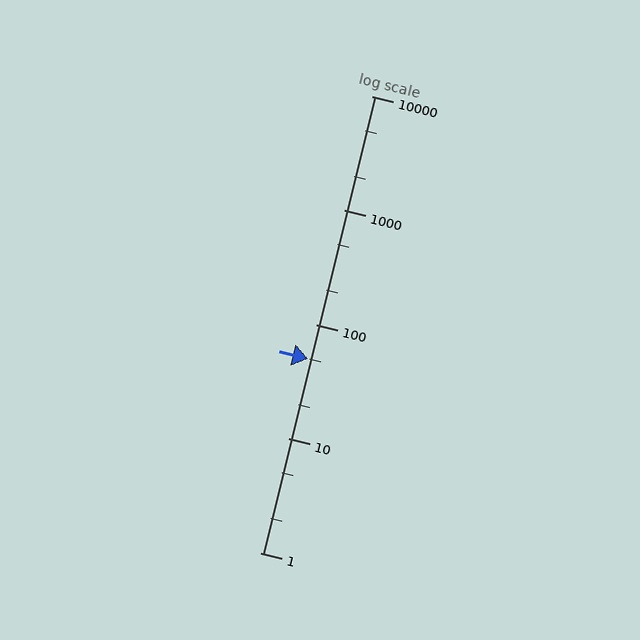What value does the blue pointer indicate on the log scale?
The pointer indicates approximately 50.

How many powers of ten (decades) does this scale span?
The scale spans 4 decades, from 1 to 10000.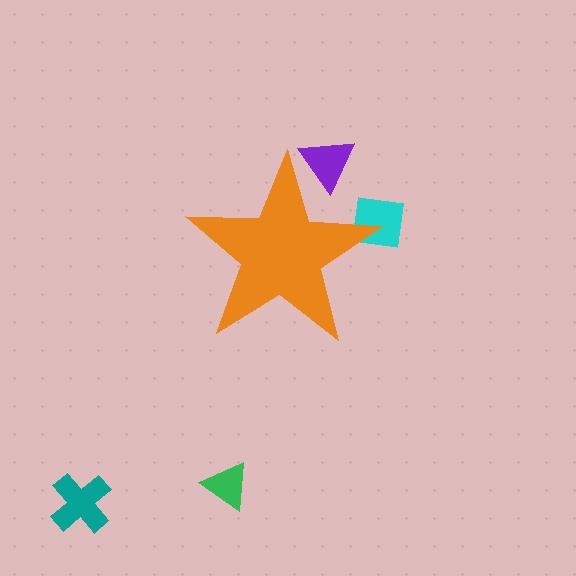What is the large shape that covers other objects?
An orange star.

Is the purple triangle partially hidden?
Yes, the purple triangle is partially hidden behind the orange star.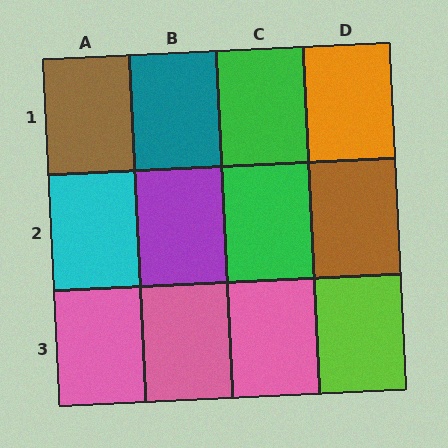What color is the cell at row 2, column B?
Purple.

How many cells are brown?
2 cells are brown.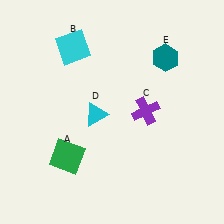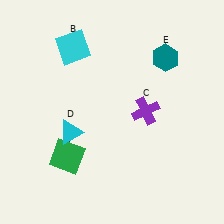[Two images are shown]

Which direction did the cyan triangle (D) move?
The cyan triangle (D) moved left.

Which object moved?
The cyan triangle (D) moved left.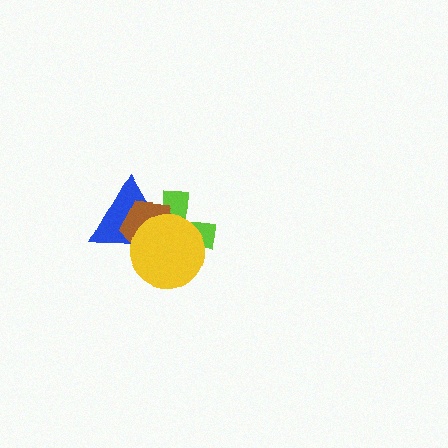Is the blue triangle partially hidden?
Yes, it is partially covered by another shape.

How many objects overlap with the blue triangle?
3 objects overlap with the blue triangle.